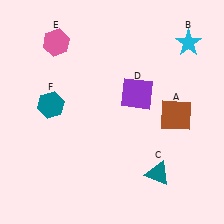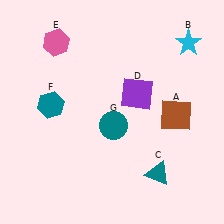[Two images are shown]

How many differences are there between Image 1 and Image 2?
There is 1 difference between the two images.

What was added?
A teal circle (G) was added in Image 2.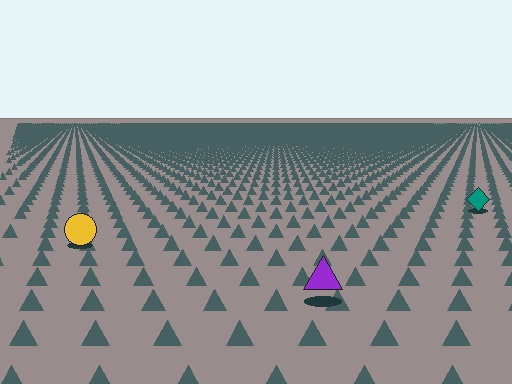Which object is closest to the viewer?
The purple triangle is closest. The texture marks near it are larger and more spread out.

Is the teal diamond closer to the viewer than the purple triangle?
No. The purple triangle is closer — you can tell from the texture gradient: the ground texture is coarser near it.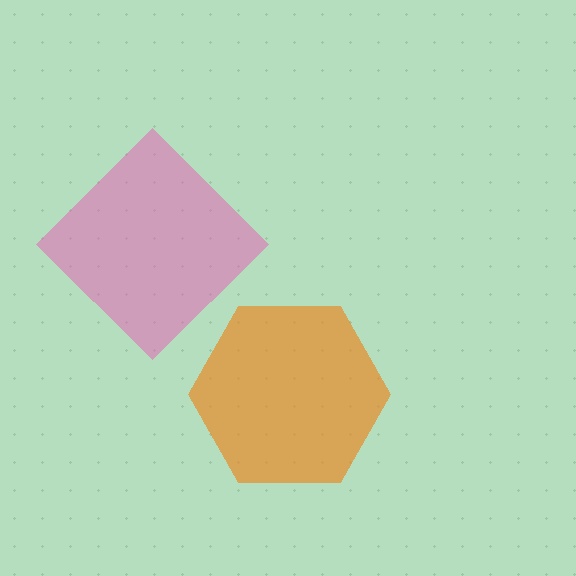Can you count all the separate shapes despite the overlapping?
Yes, there are 2 separate shapes.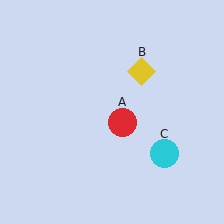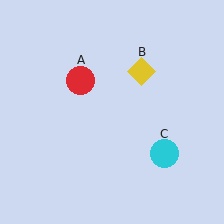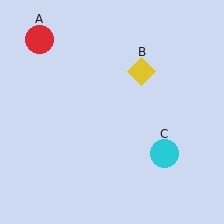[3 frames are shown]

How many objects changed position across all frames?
1 object changed position: red circle (object A).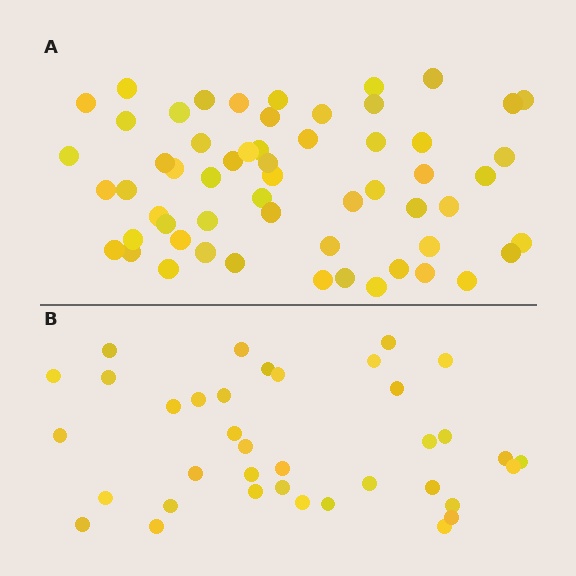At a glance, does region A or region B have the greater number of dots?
Region A (the top region) has more dots.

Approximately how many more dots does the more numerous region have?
Region A has approximately 20 more dots than region B.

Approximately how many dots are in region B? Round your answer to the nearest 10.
About 40 dots. (The exact count is 37, which rounds to 40.)